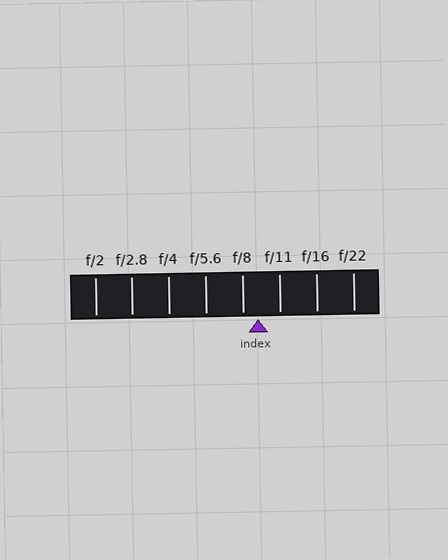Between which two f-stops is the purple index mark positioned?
The index mark is between f/8 and f/11.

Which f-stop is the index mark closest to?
The index mark is closest to f/8.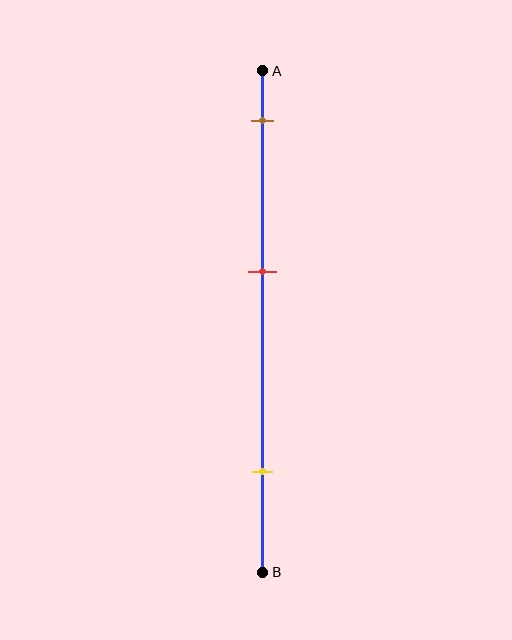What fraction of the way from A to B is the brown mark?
The brown mark is approximately 10% (0.1) of the way from A to B.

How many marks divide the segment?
There are 3 marks dividing the segment.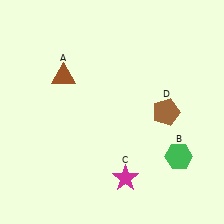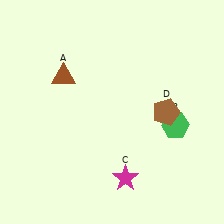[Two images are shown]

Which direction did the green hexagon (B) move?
The green hexagon (B) moved up.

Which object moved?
The green hexagon (B) moved up.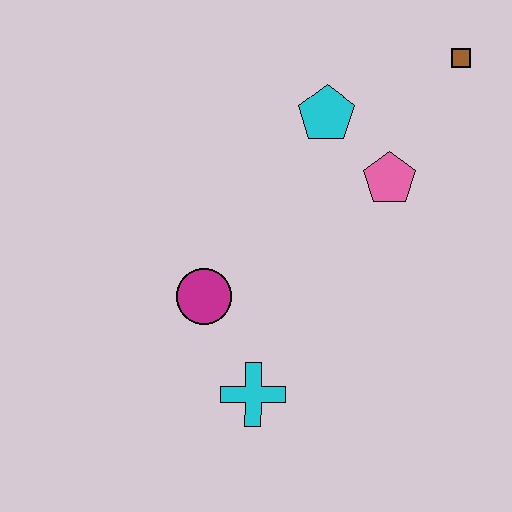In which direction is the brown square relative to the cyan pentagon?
The brown square is to the right of the cyan pentagon.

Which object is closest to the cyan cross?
The magenta circle is closest to the cyan cross.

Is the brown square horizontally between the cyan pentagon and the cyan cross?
No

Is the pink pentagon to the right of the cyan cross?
Yes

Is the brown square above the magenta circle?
Yes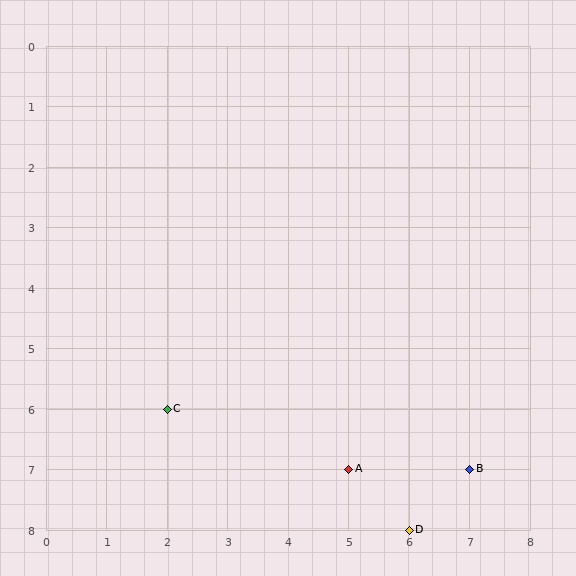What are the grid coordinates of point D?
Point D is at grid coordinates (6, 8).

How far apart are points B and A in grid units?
Points B and A are 2 columns apart.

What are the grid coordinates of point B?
Point B is at grid coordinates (7, 7).